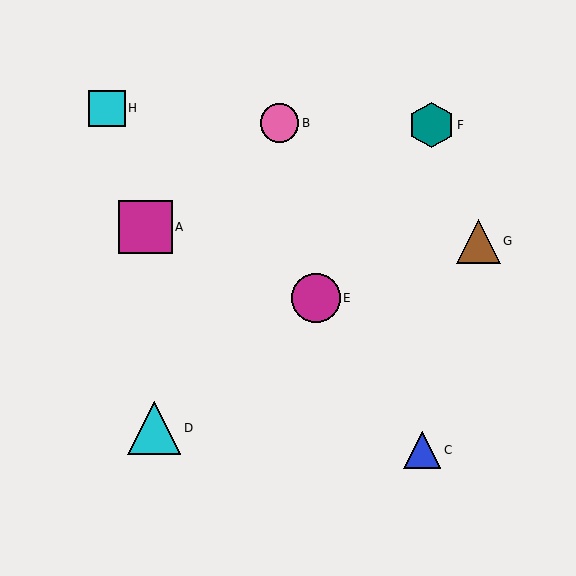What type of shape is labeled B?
Shape B is a pink circle.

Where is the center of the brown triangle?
The center of the brown triangle is at (478, 241).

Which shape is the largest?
The magenta square (labeled A) is the largest.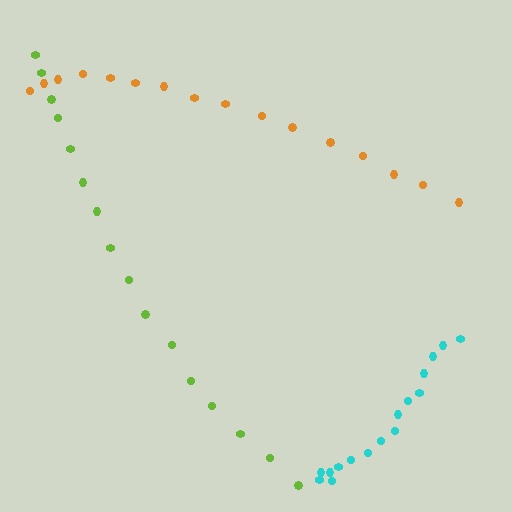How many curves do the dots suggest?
There are 3 distinct paths.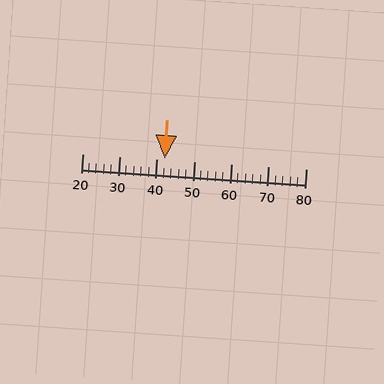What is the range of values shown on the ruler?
The ruler shows values from 20 to 80.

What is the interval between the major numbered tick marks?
The major tick marks are spaced 10 units apart.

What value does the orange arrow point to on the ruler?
The orange arrow points to approximately 42.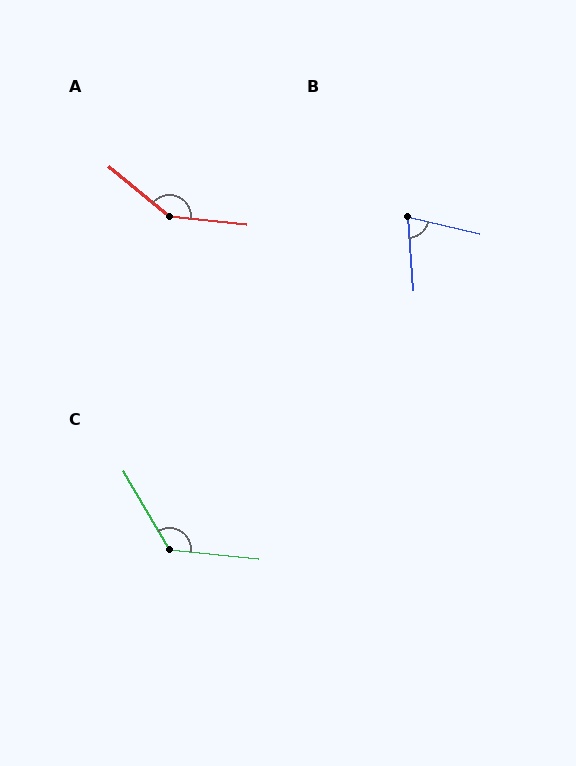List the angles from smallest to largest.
B (73°), C (126°), A (147°).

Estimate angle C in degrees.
Approximately 126 degrees.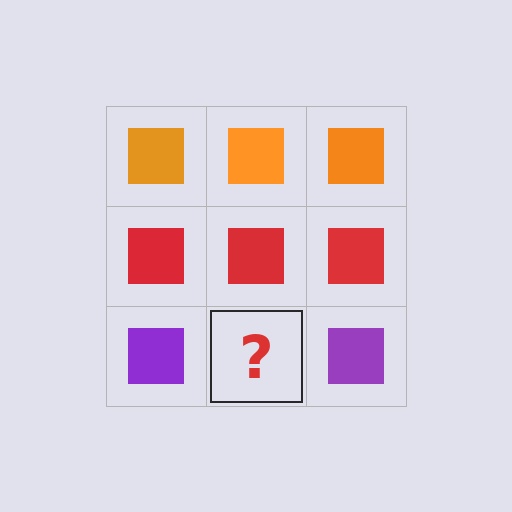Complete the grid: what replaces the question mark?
The question mark should be replaced with a purple square.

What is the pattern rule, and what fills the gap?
The rule is that each row has a consistent color. The gap should be filled with a purple square.